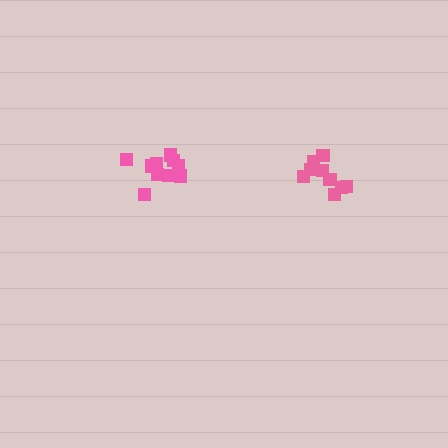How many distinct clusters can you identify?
There are 2 distinct clusters.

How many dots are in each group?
Group 1: 10 dots, Group 2: 9 dots (19 total).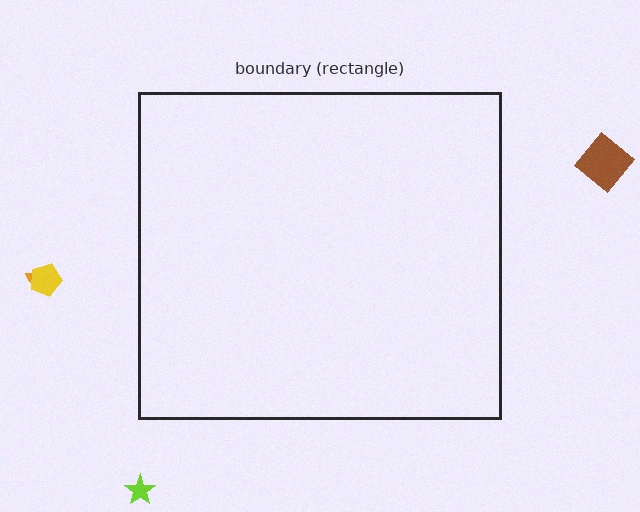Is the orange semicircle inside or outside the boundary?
Outside.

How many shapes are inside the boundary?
0 inside, 4 outside.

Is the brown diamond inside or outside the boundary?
Outside.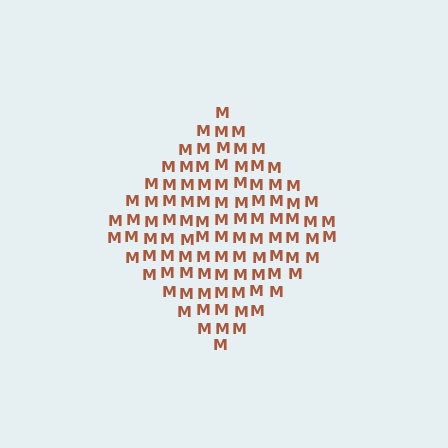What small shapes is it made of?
It is made of small letter M's.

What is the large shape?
The large shape is a diamond.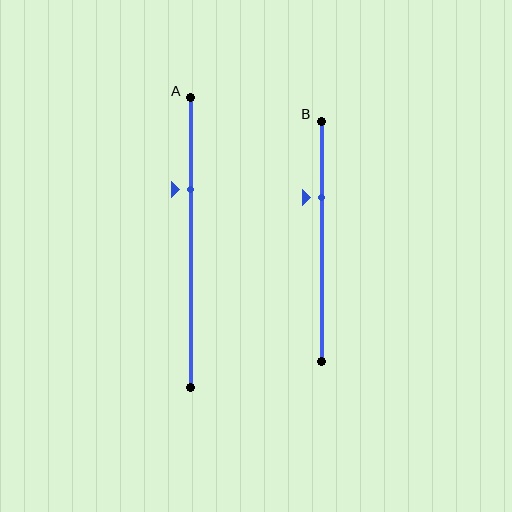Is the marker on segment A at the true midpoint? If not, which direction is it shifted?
No, the marker on segment A is shifted upward by about 18% of the segment length.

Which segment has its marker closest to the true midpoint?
Segment A has its marker closest to the true midpoint.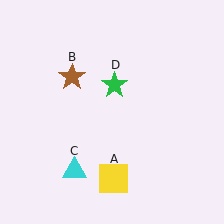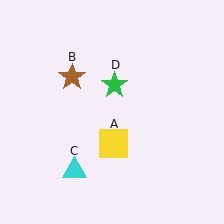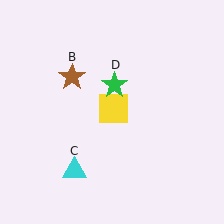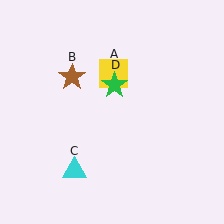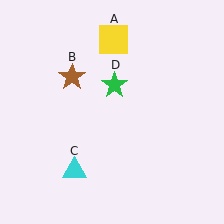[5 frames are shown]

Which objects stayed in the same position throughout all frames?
Brown star (object B) and cyan triangle (object C) and green star (object D) remained stationary.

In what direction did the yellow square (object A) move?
The yellow square (object A) moved up.